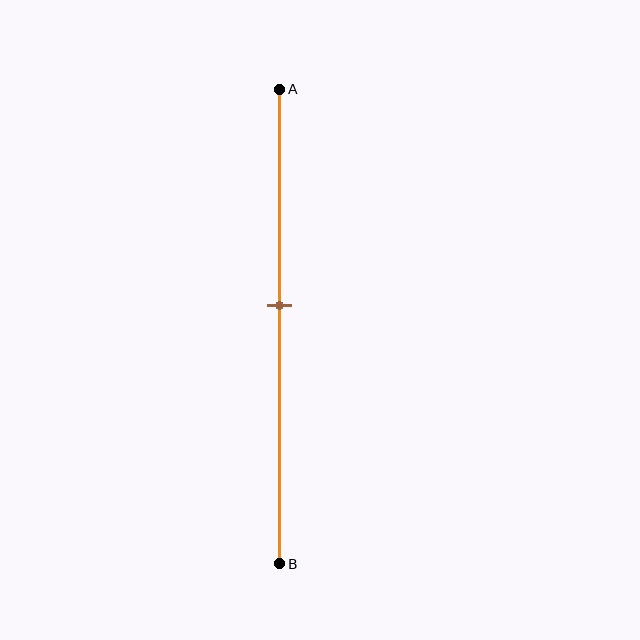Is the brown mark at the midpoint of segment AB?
No, the mark is at about 45% from A, not at the 50% midpoint.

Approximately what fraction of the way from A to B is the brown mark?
The brown mark is approximately 45% of the way from A to B.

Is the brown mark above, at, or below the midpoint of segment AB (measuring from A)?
The brown mark is above the midpoint of segment AB.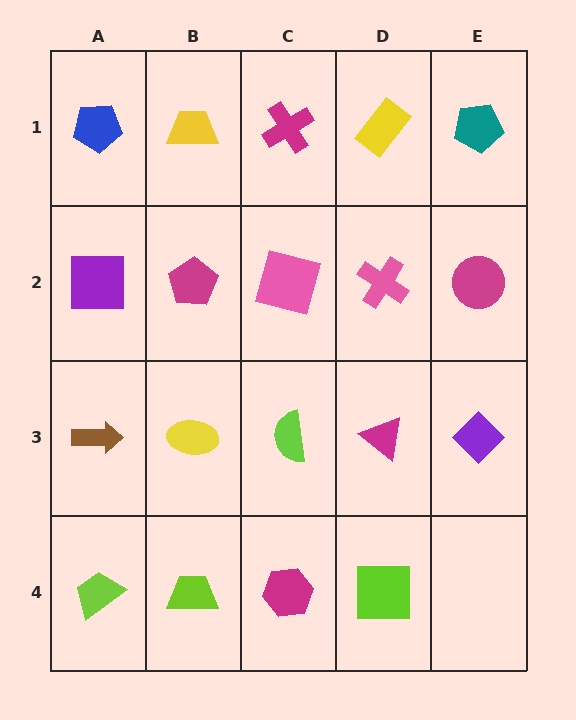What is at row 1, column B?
A yellow trapezoid.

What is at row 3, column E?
A purple diamond.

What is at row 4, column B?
A lime trapezoid.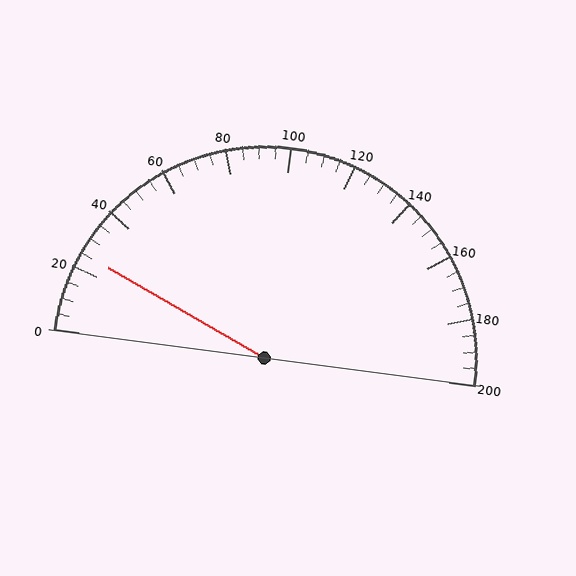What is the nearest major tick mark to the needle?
The nearest major tick mark is 20.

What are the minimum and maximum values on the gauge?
The gauge ranges from 0 to 200.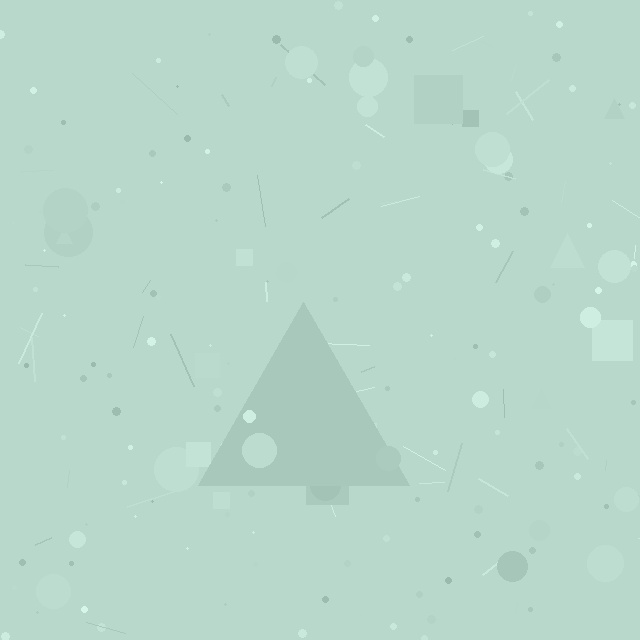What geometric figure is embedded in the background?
A triangle is embedded in the background.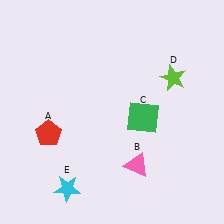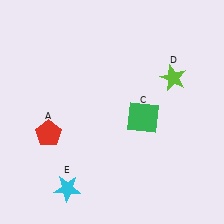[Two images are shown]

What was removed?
The pink triangle (B) was removed in Image 2.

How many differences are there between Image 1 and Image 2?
There is 1 difference between the two images.